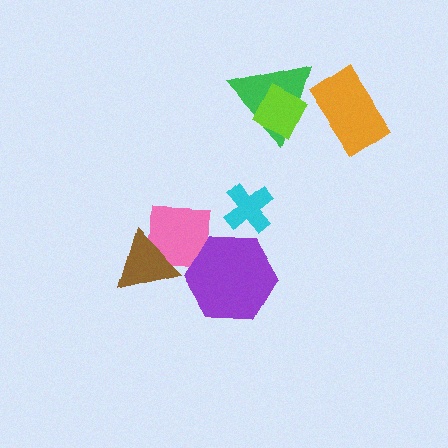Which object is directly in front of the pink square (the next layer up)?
The brown triangle is directly in front of the pink square.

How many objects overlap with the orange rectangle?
1 object overlaps with the orange rectangle.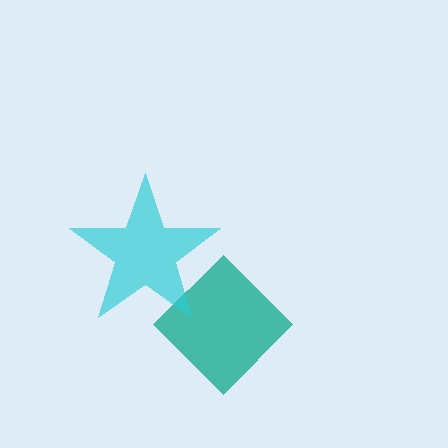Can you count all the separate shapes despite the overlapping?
Yes, there are 2 separate shapes.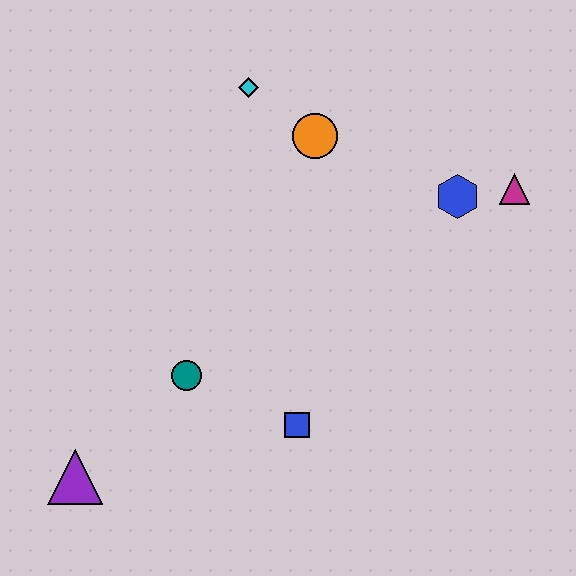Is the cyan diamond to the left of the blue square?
Yes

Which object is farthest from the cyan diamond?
The purple triangle is farthest from the cyan diamond.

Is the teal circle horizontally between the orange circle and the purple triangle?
Yes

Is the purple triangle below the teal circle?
Yes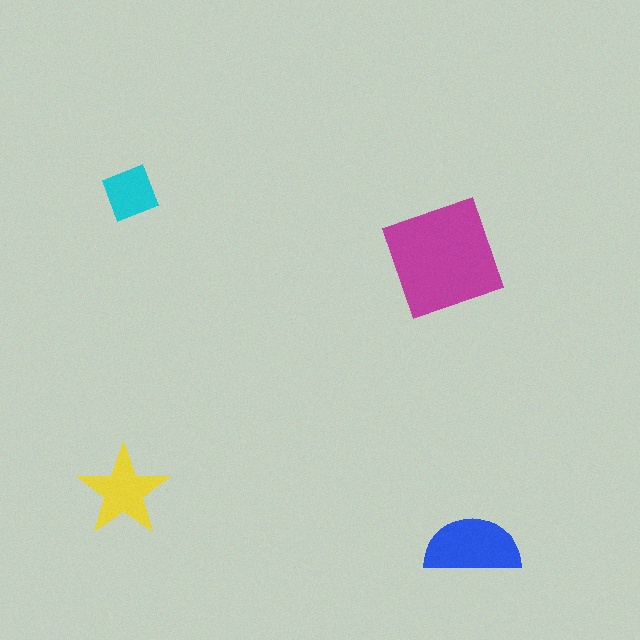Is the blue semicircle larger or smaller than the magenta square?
Smaller.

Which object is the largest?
The magenta square.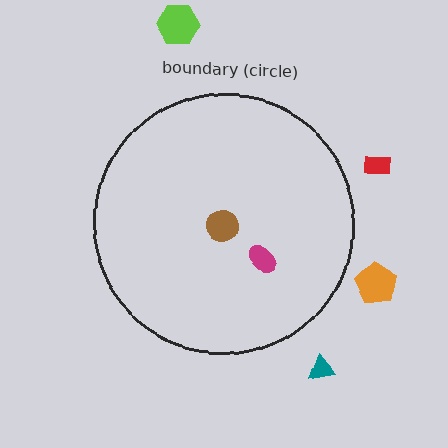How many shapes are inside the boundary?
2 inside, 4 outside.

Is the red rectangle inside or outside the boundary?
Outside.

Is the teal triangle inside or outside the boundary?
Outside.